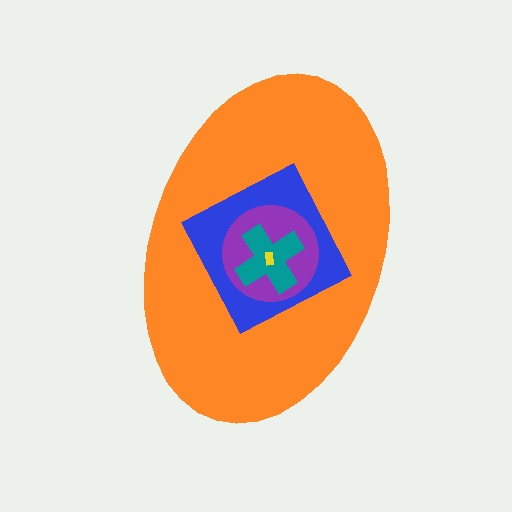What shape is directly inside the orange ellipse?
The blue diamond.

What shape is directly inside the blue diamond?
The purple circle.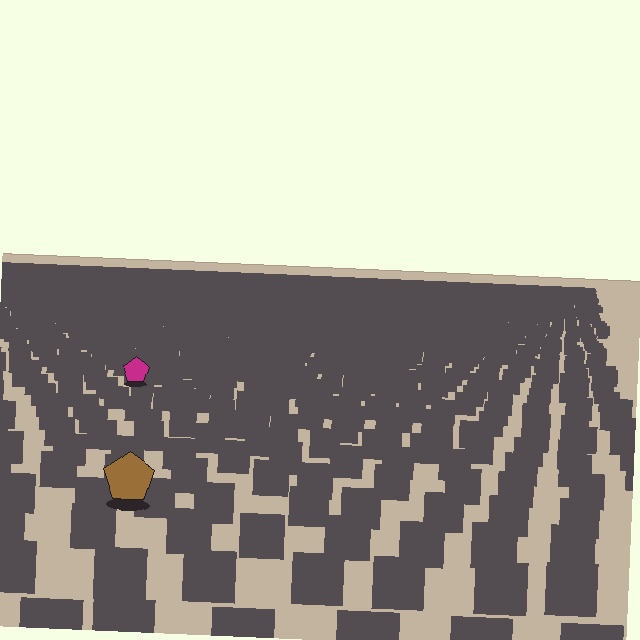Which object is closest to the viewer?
The brown pentagon is closest. The texture marks near it are larger and more spread out.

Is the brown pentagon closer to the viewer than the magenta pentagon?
Yes. The brown pentagon is closer — you can tell from the texture gradient: the ground texture is coarser near it.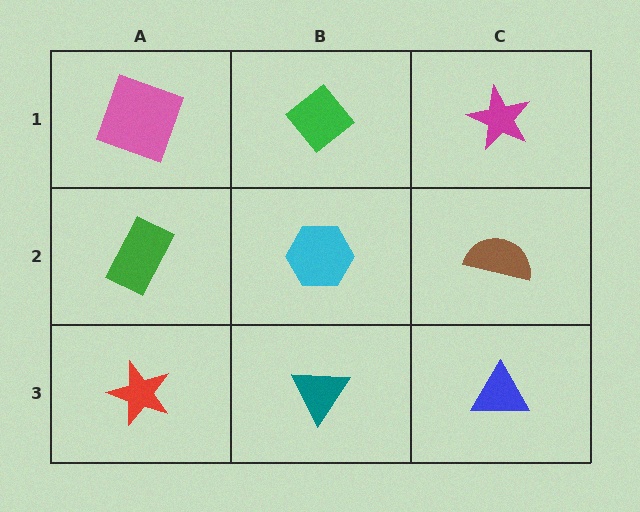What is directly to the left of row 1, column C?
A green diamond.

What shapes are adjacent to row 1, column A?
A green rectangle (row 2, column A), a green diamond (row 1, column B).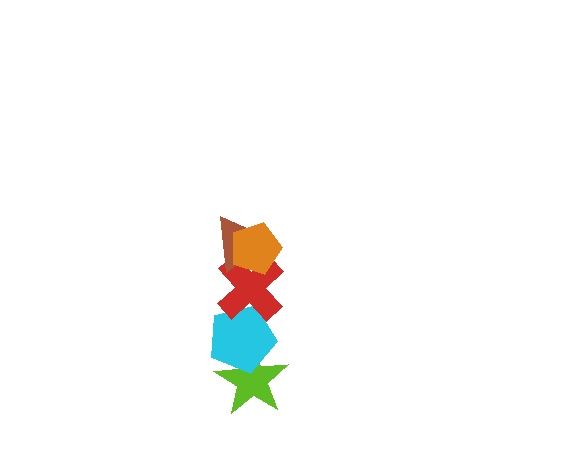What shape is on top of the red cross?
The brown triangle is on top of the red cross.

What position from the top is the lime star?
The lime star is 5th from the top.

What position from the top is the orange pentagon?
The orange pentagon is 1st from the top.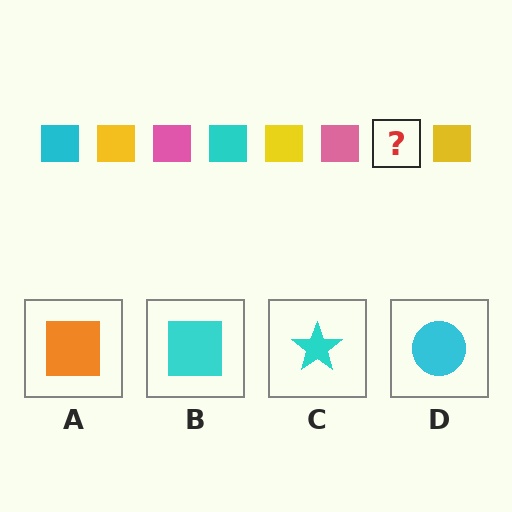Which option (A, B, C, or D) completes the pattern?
B.